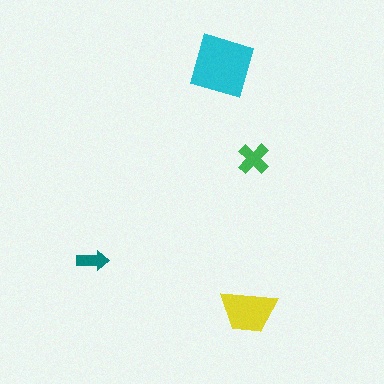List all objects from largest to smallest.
The cyan diamond, the yellow trapezoid, the green cross, the teal arrow.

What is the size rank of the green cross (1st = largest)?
3rd.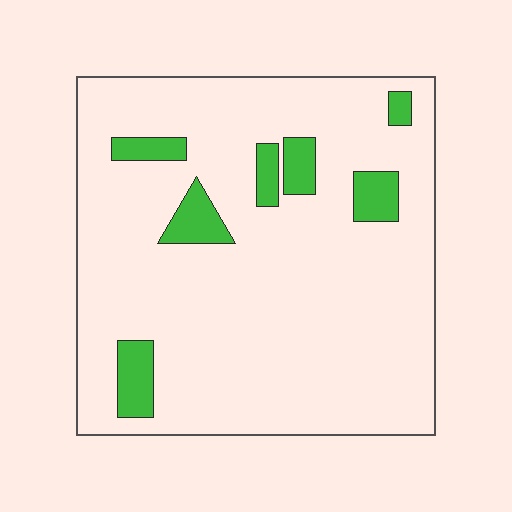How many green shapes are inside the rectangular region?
7.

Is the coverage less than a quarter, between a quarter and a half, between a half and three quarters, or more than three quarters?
Less than a quarter.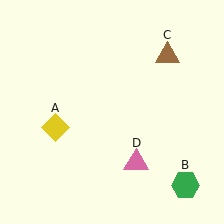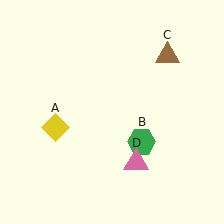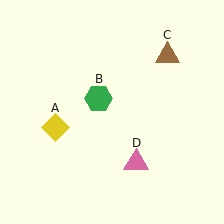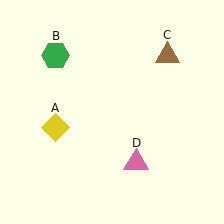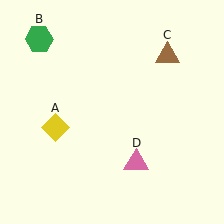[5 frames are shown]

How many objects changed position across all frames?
1 object changed position: green hexagon (object B).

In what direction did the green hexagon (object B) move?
The green hexagon (object B) moved up and to the left.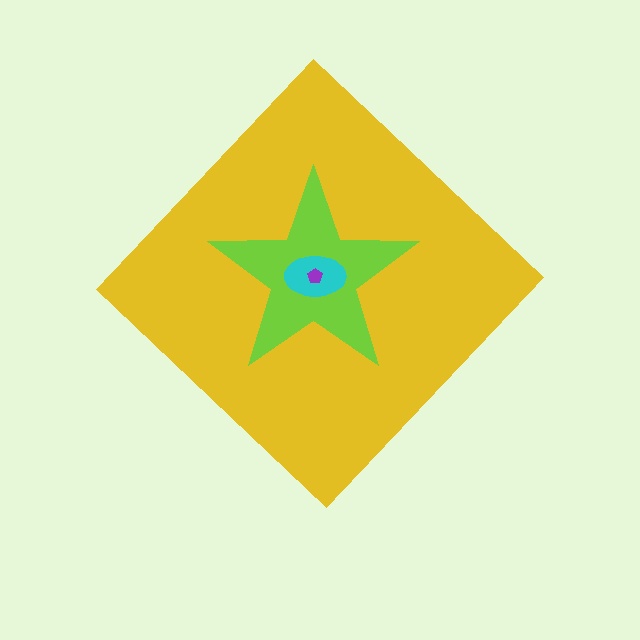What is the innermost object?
The purple pentagon.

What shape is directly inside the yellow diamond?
The lime star.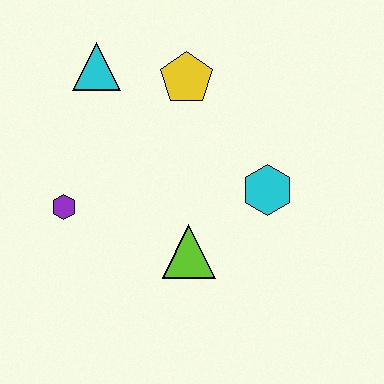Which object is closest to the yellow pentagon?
The cyan triangle is closest to the yellow pentagon.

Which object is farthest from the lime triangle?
The cyan triangle is farthest from the lime triangle.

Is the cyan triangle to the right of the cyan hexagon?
No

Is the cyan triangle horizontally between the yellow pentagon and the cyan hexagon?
No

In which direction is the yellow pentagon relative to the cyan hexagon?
The yellow pentagon is above the cyan hexagon.